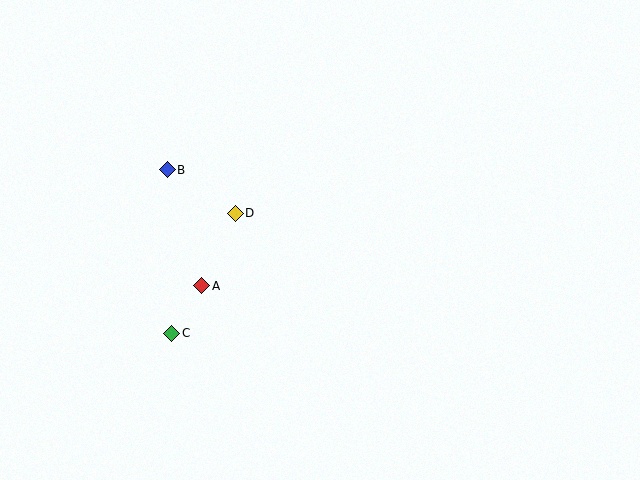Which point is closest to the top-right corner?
Point D is closest to the top-right corner.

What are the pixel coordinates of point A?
Point A is at (202, 286).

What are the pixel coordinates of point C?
Point C is at (172, 333).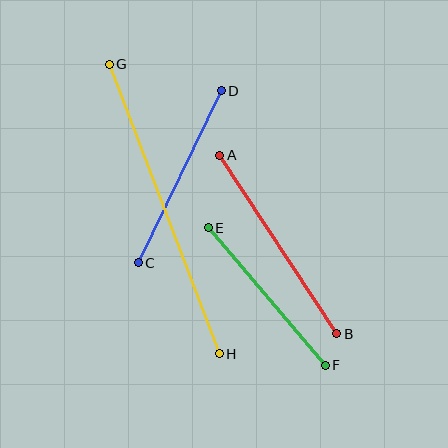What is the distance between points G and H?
The distance is approximately 310 pixels.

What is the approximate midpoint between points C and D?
The midpoint is at approximately (180, 177) pixels.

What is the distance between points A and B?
The distance is approximately 214 pixels.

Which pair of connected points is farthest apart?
Points G and H are farthest apart.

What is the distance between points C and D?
The distance is approximately 191 pixels.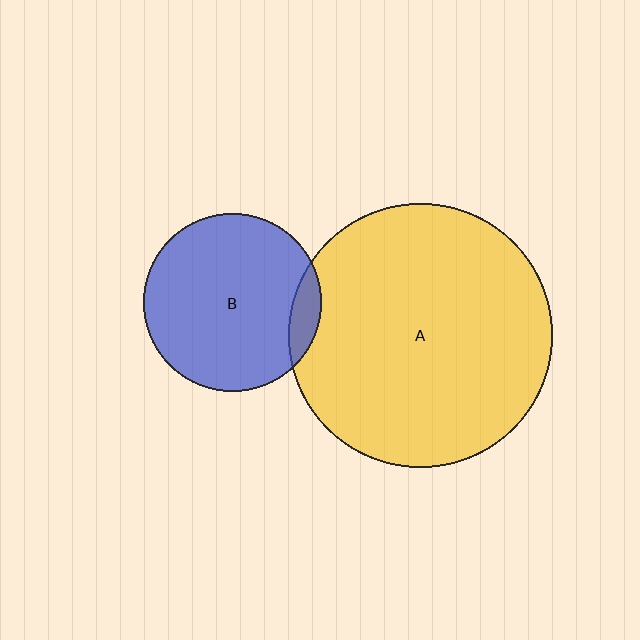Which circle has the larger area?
Circle A (yellow).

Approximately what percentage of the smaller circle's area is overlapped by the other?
Approximately 10%.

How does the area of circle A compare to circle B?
Approximately 2.2 times.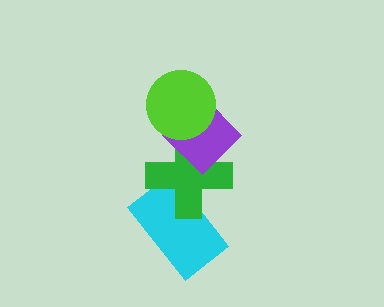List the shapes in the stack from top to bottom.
From top to bottom: the lime circle, the purple diamond, the green cross, the cyan rectangle.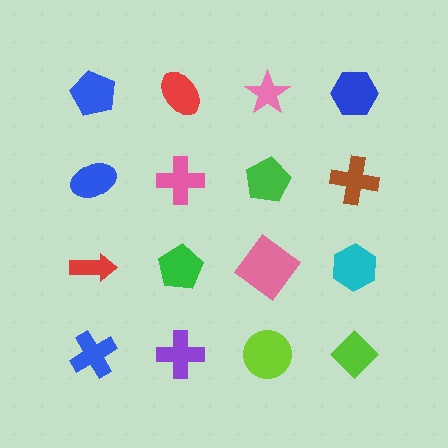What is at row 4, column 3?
A lime circle.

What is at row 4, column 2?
A purple cross.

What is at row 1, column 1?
A blue pentagon.